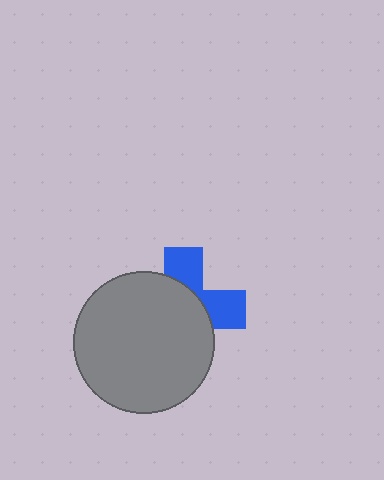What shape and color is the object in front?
The object in front is a gray circle.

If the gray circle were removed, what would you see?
You would see the complete blue cross.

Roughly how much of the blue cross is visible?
A small part of it is visible (roughly 36%).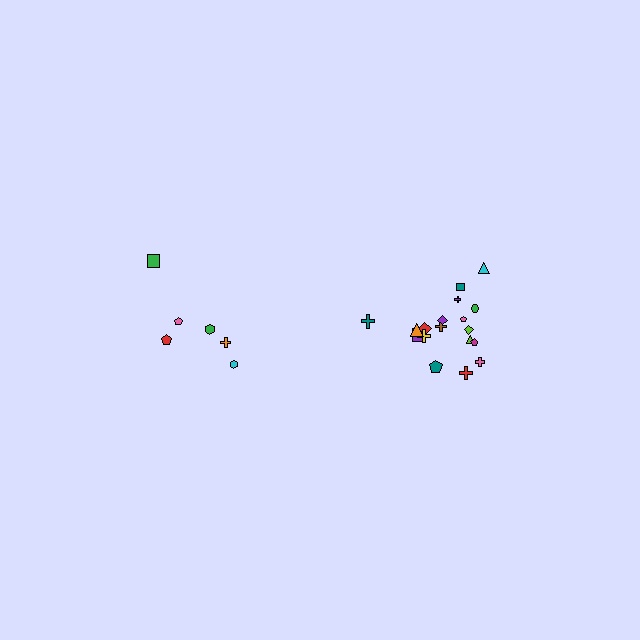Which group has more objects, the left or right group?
The right group.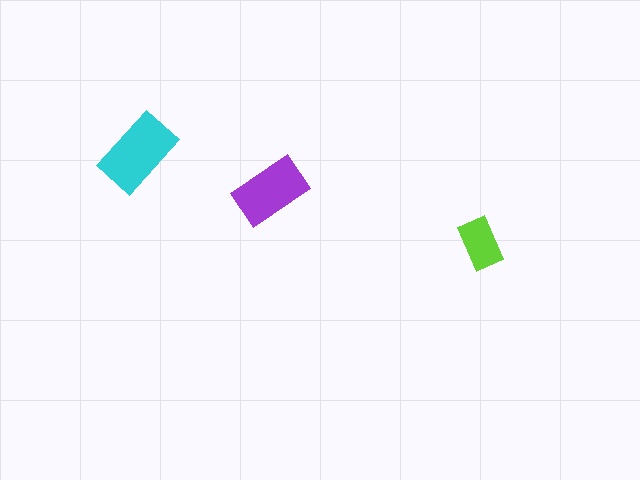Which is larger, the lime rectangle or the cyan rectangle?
The cyan one.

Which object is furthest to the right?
The lime rectangle is rightmost.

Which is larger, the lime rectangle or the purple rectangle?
The purple one.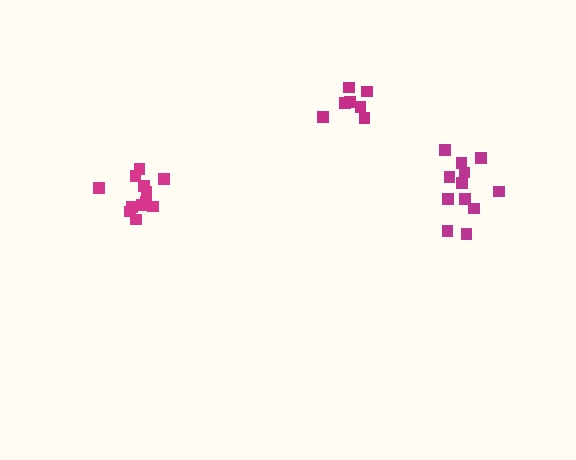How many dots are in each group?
Group 1: 12 dots, Group 2: 12 dots, Group 3: 7 dots (31 total).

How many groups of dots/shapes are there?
There are 3 groups.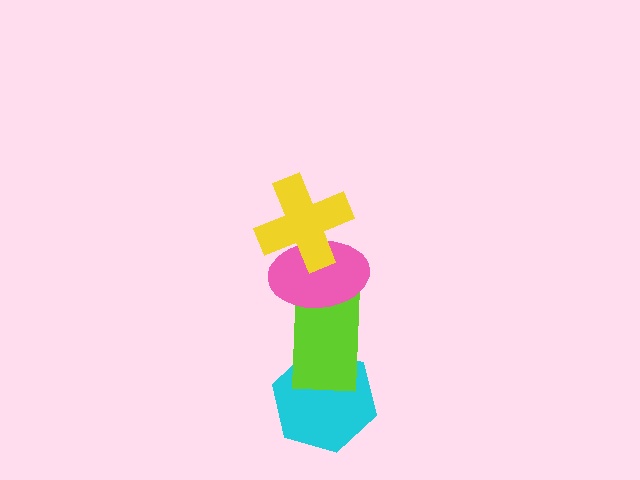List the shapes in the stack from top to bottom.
From top to bottom: the yellow cross, the pink ellipse, the lime rectangle, the cyan hexagon.